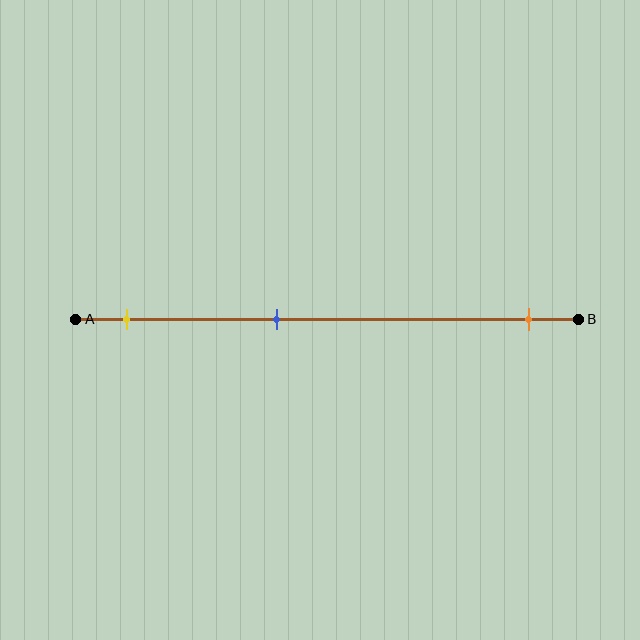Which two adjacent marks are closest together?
The yellow and blue marks are the closest adjacent pair.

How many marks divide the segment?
There are 3 marks dividing the segment.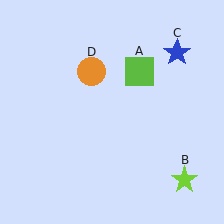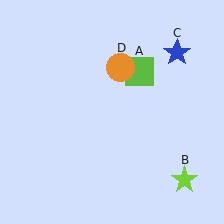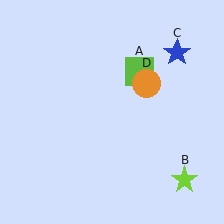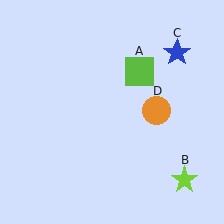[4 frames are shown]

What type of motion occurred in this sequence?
The orange circle (object D) rotated clockwise around the center of the scene.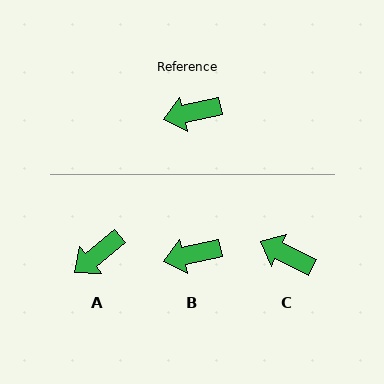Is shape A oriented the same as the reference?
No, it is off by about 26 degrees.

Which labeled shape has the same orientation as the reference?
B.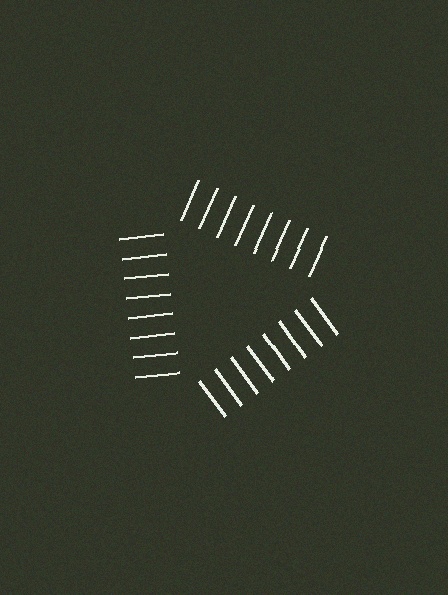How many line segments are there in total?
24 — 8 along each of the 3 edges.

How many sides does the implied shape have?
3 sides — the line-ends trace a triangle.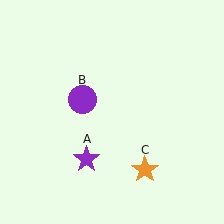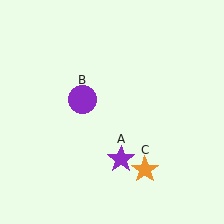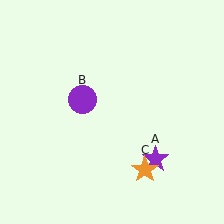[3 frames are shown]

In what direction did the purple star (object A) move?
The purple star (object A) moved right.